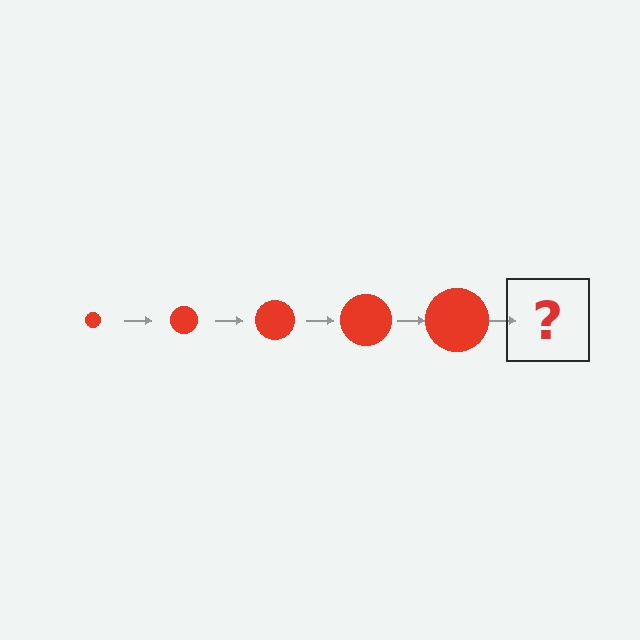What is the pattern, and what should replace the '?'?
The pattern is that the circle gets progressively larger each step. The '?' should be a red circle, larger than the previous one.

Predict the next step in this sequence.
The next step is a red circle, larger than the previous one.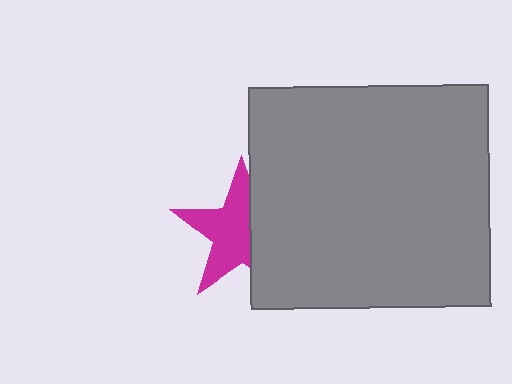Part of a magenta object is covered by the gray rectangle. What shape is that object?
It is a star.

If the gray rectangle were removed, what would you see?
You would see the complete magenta star.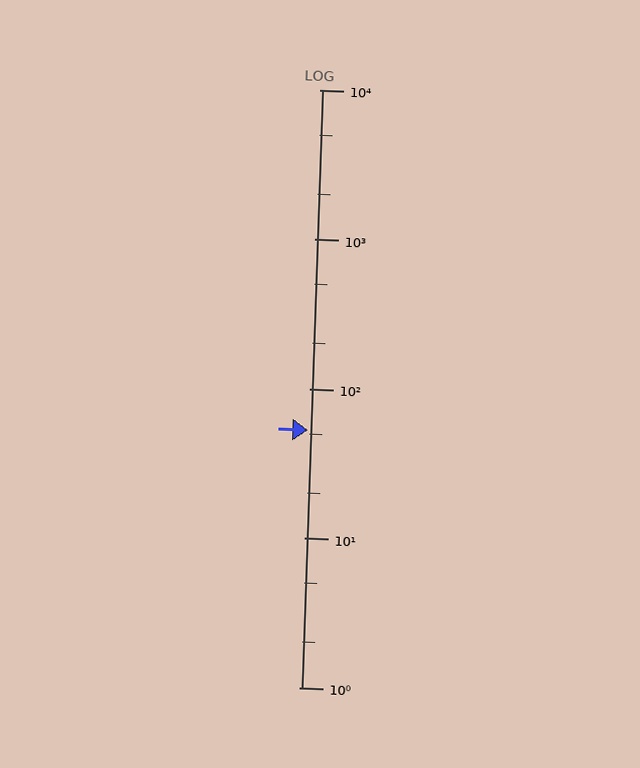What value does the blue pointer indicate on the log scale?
The pointer indicates approximately 53.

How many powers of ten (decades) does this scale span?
The scale spans 4 decades, from 1 to 10000.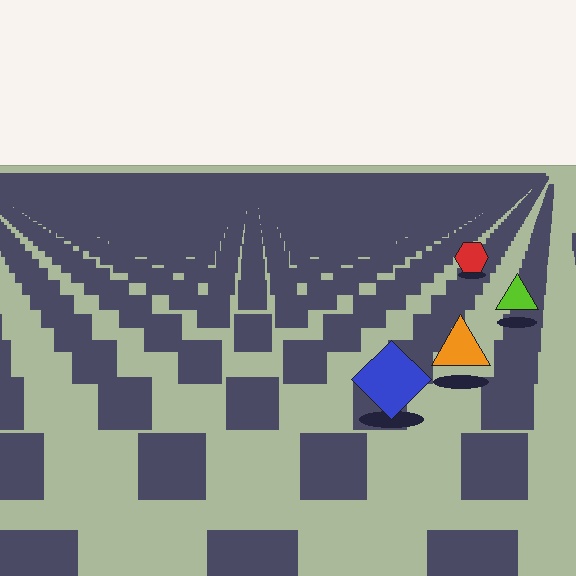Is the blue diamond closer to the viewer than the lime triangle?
Yes. The blue diamond is closer — you can tell from the texture gradient: the ground texture is coarser near it.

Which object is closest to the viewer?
The blue diamond is closest. The texture marks near it are larger and more spread out.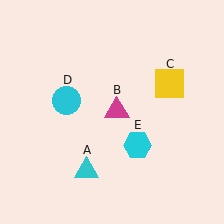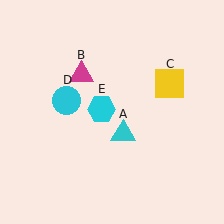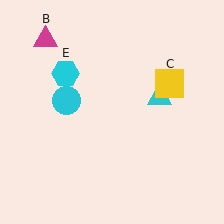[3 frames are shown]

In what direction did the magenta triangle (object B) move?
The magenta triangle (object B) moved up and to the left.